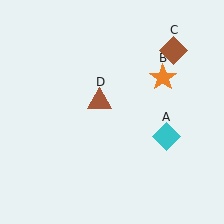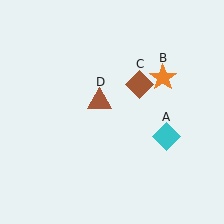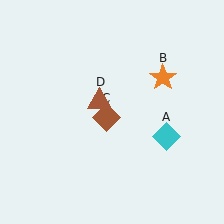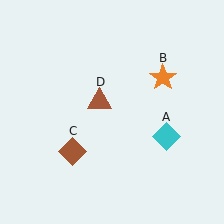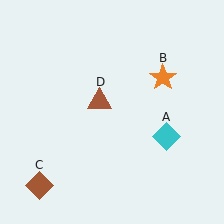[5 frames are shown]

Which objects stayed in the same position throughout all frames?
Cyan diamond (object A) and orange star (object B) and brown triangle (object D) remained stationary.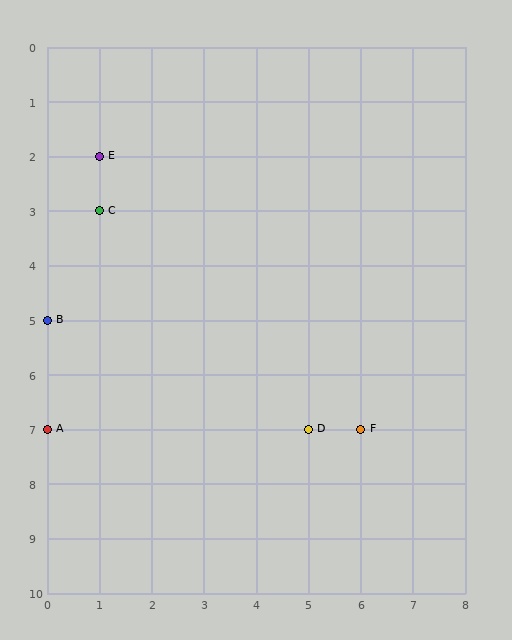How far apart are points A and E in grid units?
Points A and E are 1 column and 5 rows apart (about 5.1 grid units diagonally).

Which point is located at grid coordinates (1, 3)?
Point C is at (1, 3).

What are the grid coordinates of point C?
Point C is at grid coordinates (1, 3).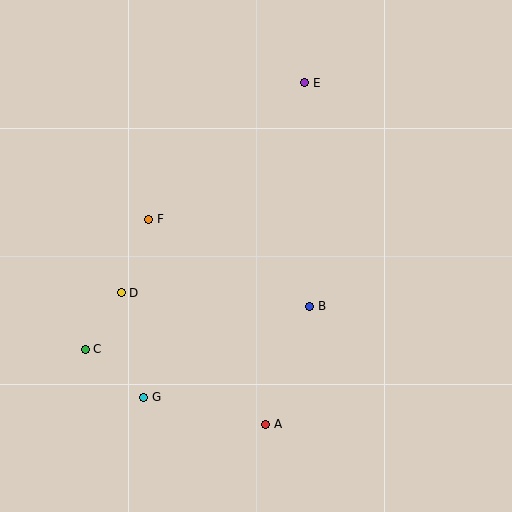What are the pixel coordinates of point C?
Point C is at (85, 349).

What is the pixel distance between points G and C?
The distance between G and C is 76 pixels.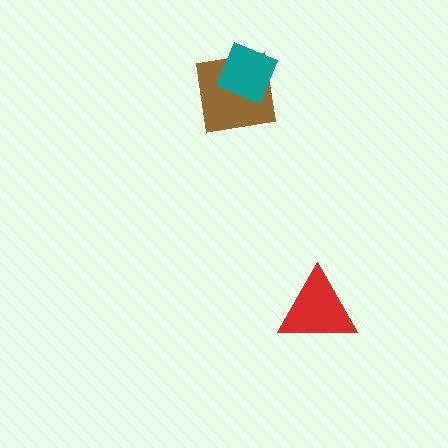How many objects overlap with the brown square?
1 object overlaps with the brown square.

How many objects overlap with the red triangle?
0 objects overlap with the red triangle.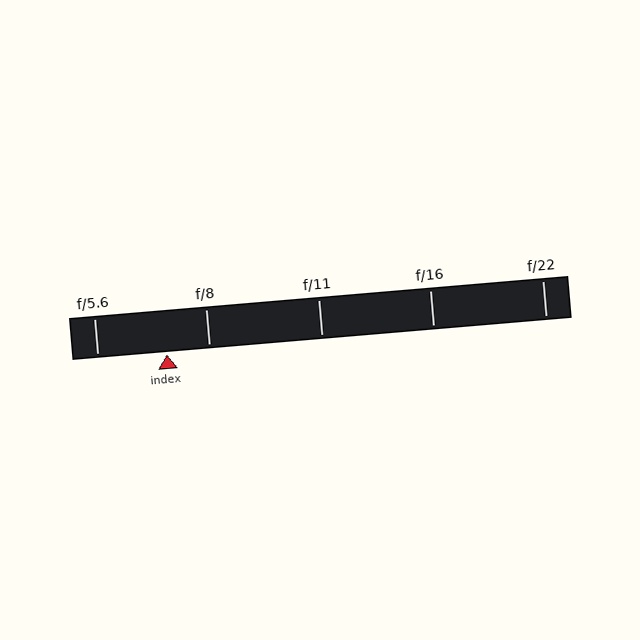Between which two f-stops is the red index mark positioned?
The index mark is between f/5.6 and f/8.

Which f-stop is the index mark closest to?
The index mark is closest to f/8.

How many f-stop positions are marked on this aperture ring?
There are 5 f-stop positions marked.